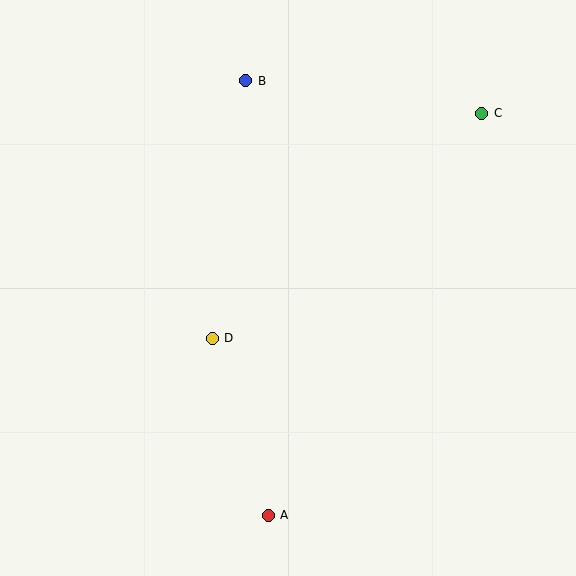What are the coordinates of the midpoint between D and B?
The midpoint between D and B is at (229, 209).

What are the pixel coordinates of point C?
Point C is at (482, 113).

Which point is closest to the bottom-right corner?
Point A is closest to the bottom-right corner.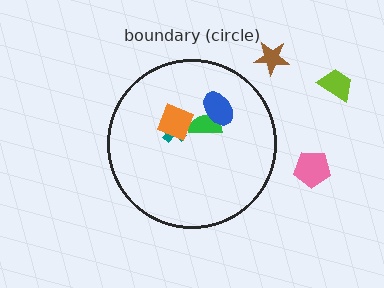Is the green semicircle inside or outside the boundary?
Inside.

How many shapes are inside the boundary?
4 inside, 3 outside.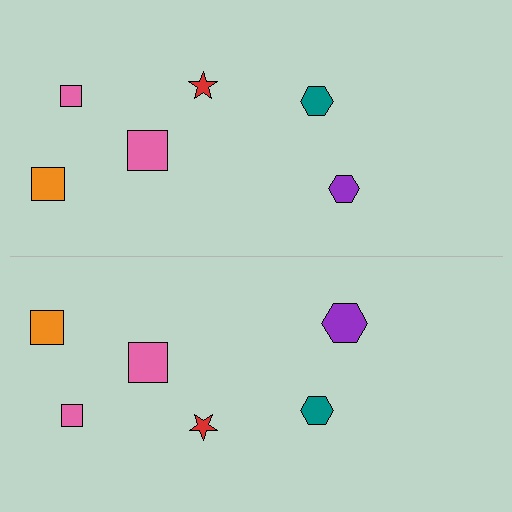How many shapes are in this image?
There are 12 shapes in this image.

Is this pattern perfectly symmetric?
No, the pattern is not perfectly symmetric. The purple hexagon on the bottom side has a different size than its mirror counterpart.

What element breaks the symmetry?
The purple hexagon on the bottom side has a different size than its mirror counterpart.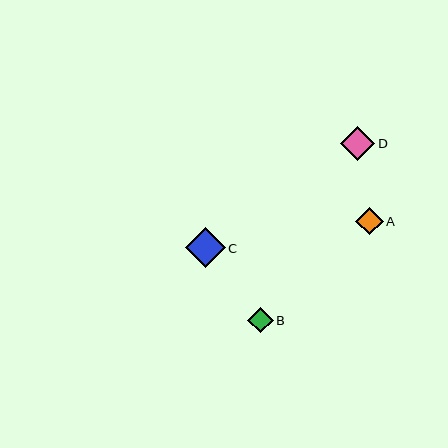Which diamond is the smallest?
Diamond B is the smallest with a size of approximately 25 pixels.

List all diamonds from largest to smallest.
From largest to smallest: C, D, A, B.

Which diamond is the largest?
Diamond C is the largest with a size of approximately 40 pixels.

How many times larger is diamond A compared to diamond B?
Diamond A is approximately 1.1 times the size of diamond B.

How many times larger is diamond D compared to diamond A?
Diamond D is approximately 1.2 times the size of diamond A.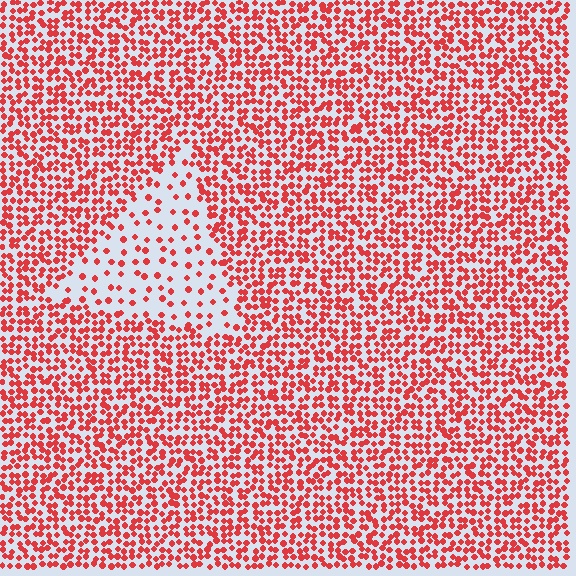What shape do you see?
I see a triangle.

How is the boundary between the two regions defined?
The boundary is defined by a change in element density (approximately 2.9x ratio). All elements are the same color, size, and shape.